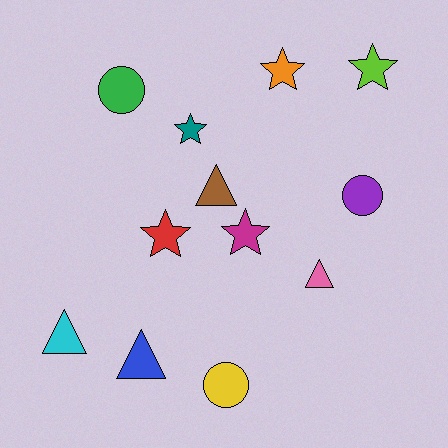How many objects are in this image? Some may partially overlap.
There are 12 objects.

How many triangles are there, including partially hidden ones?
There are 4 triangles.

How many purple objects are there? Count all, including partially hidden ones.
There is 1 purple object.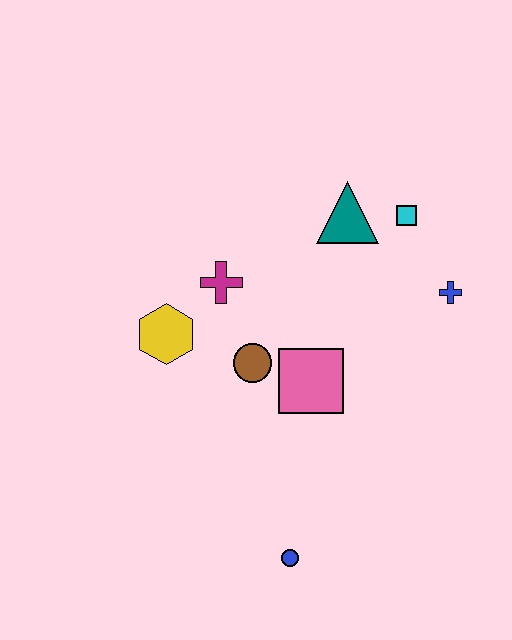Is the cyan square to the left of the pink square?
No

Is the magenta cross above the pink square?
Yes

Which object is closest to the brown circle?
The pink square is closest to the brown circle.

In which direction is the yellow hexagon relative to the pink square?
The yellow hexagon is to the left of the pink square.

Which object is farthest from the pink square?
The cyan square is farthest from the pink square.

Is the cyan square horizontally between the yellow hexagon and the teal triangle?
No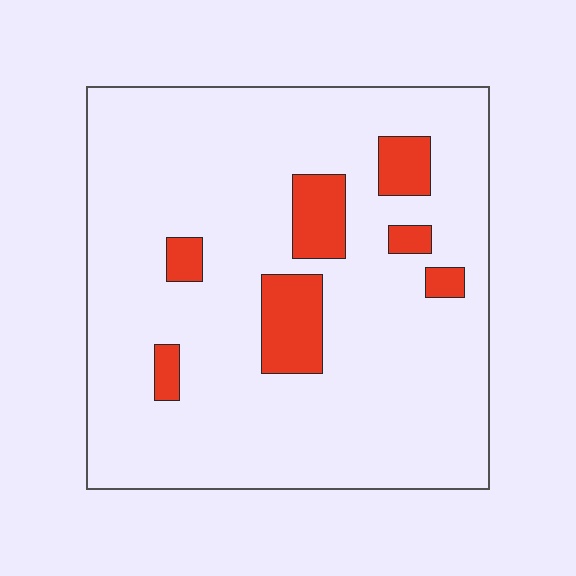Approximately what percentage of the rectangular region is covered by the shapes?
Approximately 10%.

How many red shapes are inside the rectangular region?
7.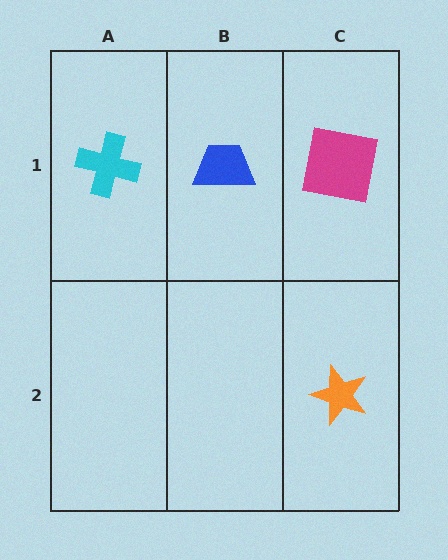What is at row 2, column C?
An orange star.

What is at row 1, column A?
A cyan cross.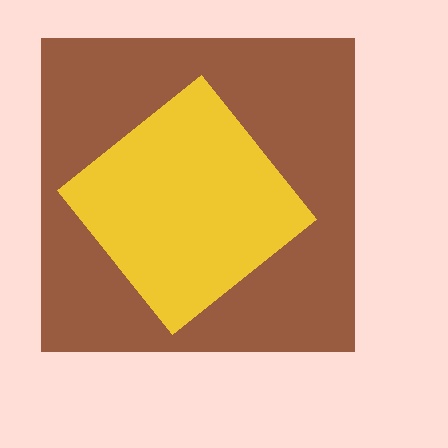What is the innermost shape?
The yellow diamond.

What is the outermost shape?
The brown square.